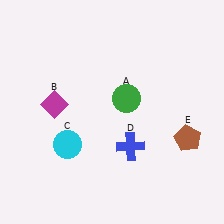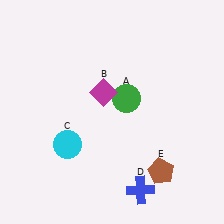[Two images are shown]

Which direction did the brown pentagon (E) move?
The brown pentagon (E) moved down.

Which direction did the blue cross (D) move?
The blue cross (D) moved down.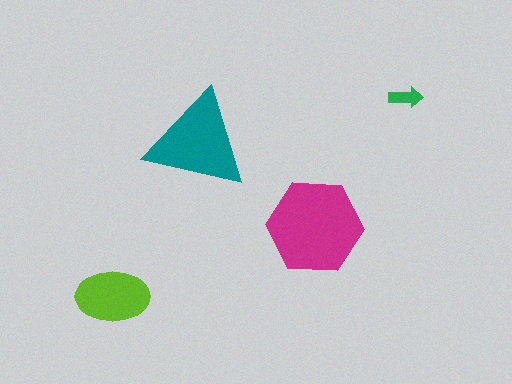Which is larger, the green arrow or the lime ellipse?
The lime ellipse.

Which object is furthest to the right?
The green arrow is rightmost.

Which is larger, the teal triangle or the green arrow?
The teal triangle.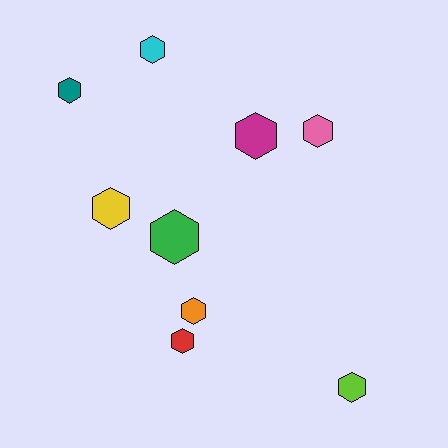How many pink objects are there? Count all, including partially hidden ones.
There is 1 pink object.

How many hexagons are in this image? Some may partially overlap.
There are 9 hexagons.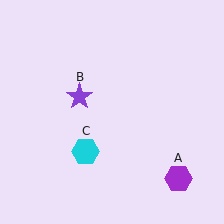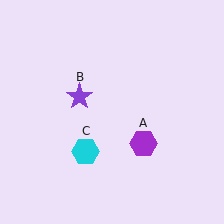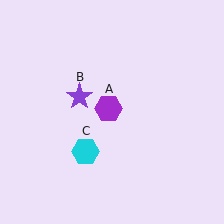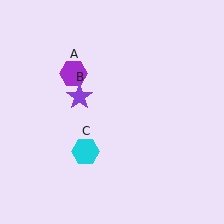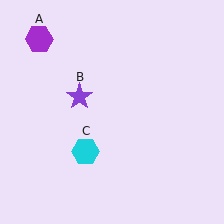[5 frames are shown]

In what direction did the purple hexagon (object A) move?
The purple hexagon (object A) moved up and to the left.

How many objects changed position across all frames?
1 object changed position: purple hexagon (object A).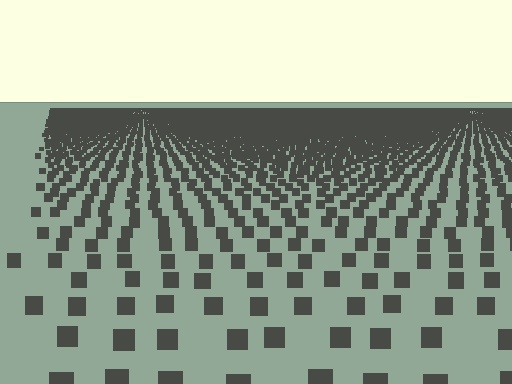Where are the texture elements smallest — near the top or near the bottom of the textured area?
Near the top.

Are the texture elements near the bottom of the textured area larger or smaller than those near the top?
Larger. Near the bottom, elements are closer to the viewer and appear at a bigger on-screen size.